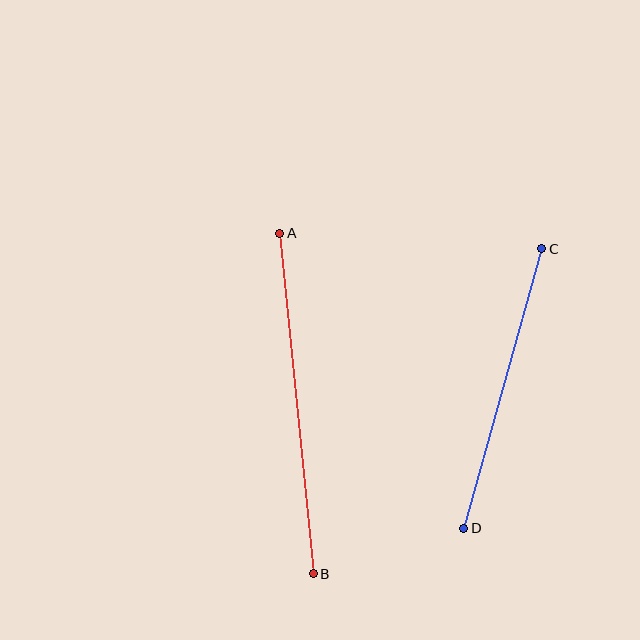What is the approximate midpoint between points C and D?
The midpoint is at approximately (503, 389) pixels.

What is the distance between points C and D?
The distance is approximately 290 pixels.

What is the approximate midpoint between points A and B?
The midpoint is at approximately (297, 404) pixels.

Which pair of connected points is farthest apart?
Points A and B are farthest apart.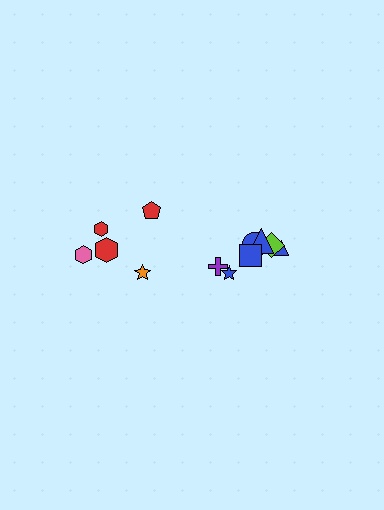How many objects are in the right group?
There are 7 objects.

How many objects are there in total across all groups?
There are 12 objects.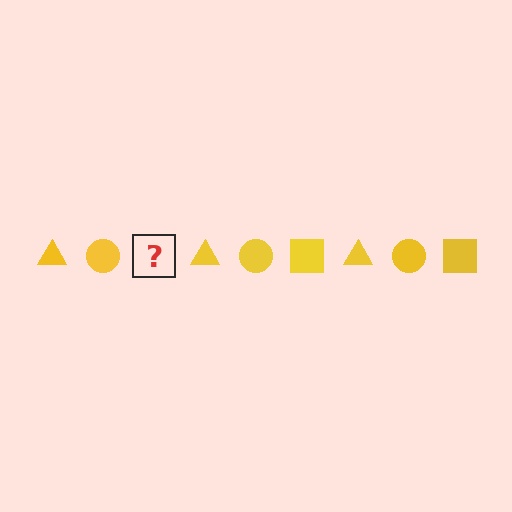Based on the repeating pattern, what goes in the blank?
The blank should be a yellow square.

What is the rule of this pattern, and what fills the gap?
The rule is that the pattern cycles through triangle, circle, square shapes in yellow. The gap should be filled with a yellow square.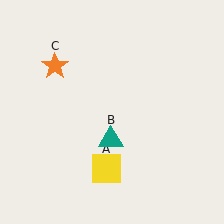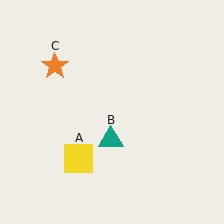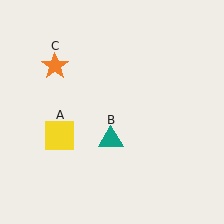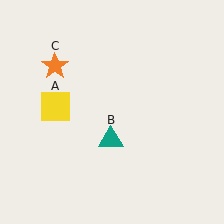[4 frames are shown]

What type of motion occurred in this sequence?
The yellow square (object A) rotated clockwise around the center of the scene.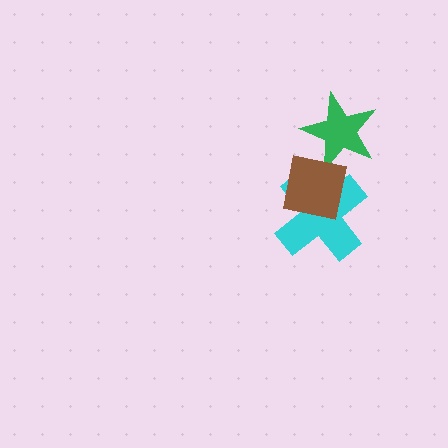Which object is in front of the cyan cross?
The brown square is in front of the cyan cross.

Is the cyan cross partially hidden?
Yes, it is partially covered by another shape.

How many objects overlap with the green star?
1 object overlaps with the green star.